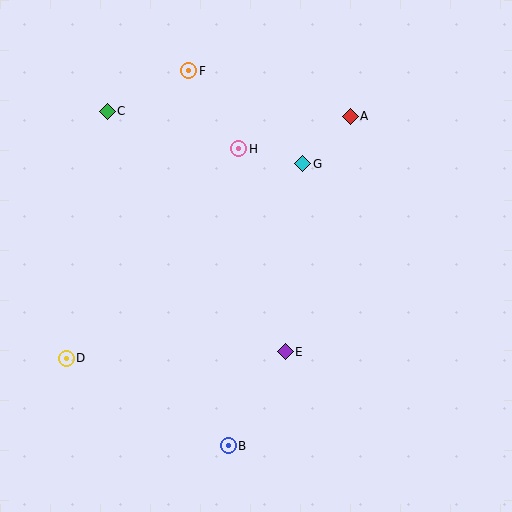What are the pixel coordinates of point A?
Point A is at (350, 116).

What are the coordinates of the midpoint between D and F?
The midpoint between D and F is at (127, 215).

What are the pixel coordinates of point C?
Point C is at (107, 111).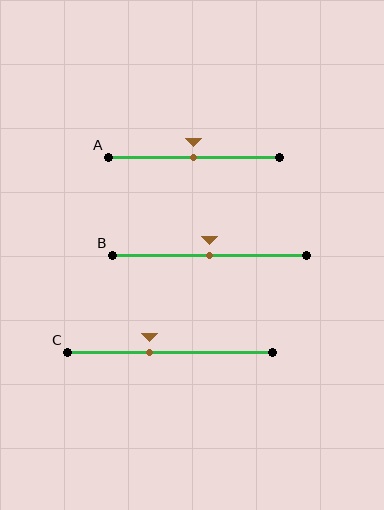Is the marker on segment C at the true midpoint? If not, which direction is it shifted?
No, the marker on segment C is shifted to the left by about 10% of the segment length.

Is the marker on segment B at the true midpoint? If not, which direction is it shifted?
Yes, the marker on segment B is at the true midpoint.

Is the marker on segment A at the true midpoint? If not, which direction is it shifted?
Yes, the marker on segment A is at the true midpoint.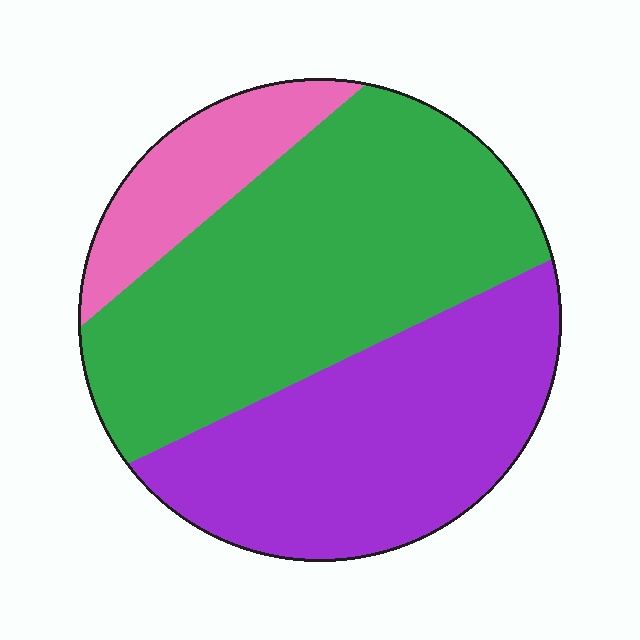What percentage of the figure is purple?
Purple covers about 40% of the figure.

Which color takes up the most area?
Green, at roughly 50%.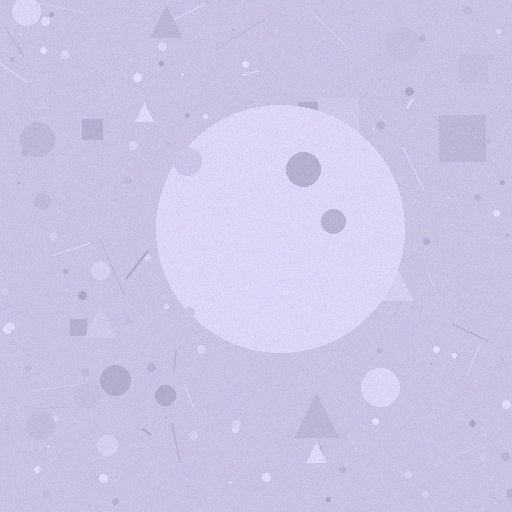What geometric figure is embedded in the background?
A circle is embedded in the background.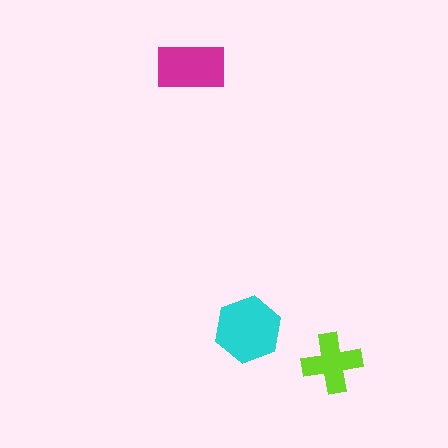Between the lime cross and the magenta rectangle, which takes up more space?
The magenta rectangle.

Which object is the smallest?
The lime cross.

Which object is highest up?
The magenta rectangle is topmost.